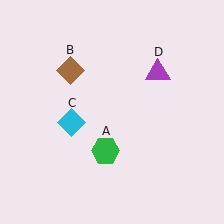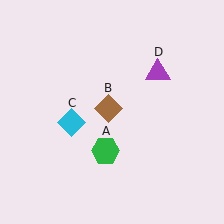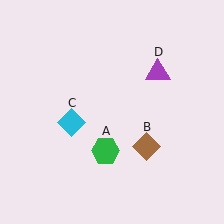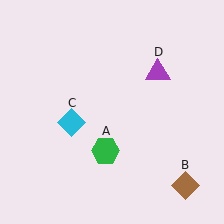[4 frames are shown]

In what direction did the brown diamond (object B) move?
The brown diamond (object B) moved down and to the right.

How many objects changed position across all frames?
1 object changed position: brown diamond (object B).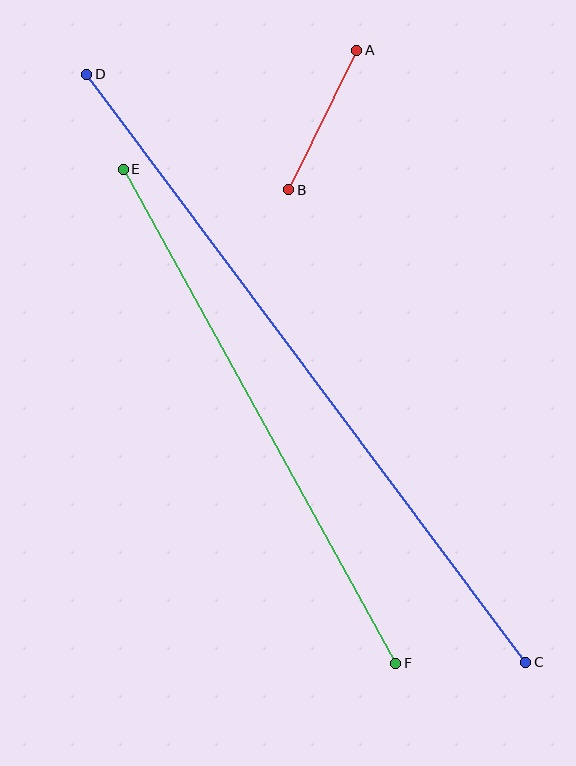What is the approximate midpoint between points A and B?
The midpoint is at approximately (323, 120) pixels.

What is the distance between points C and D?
The distance is approximately 733 pixels.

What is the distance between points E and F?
The distance is approximately 564 pixels.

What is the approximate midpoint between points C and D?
The midpoint is at approximately (306, 368) pixels.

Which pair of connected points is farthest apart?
Points C and D are farthest apart.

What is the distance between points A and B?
The distance is approximately 155 pixels.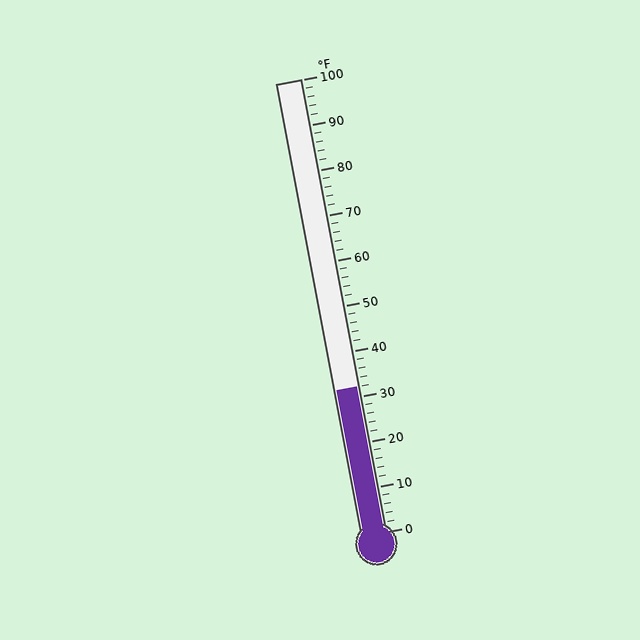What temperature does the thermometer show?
The thermometer shows approximately 32°F.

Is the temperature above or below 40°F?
The temperature is below 40°F.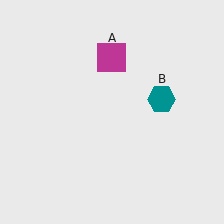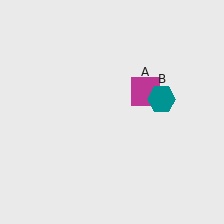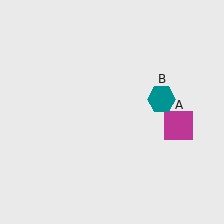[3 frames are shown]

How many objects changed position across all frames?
1 object changed position: magenta square (object A).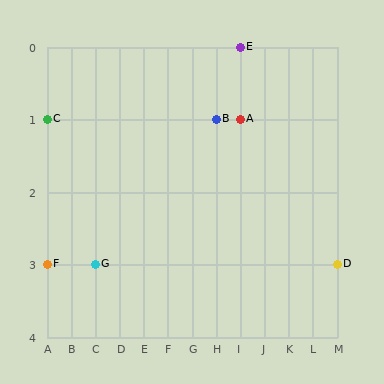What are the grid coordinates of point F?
Point F is at grid coordinates (A, 3).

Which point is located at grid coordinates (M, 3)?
Point D is at (M, 3).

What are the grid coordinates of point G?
Point G is at grid coordinates (C, 3).